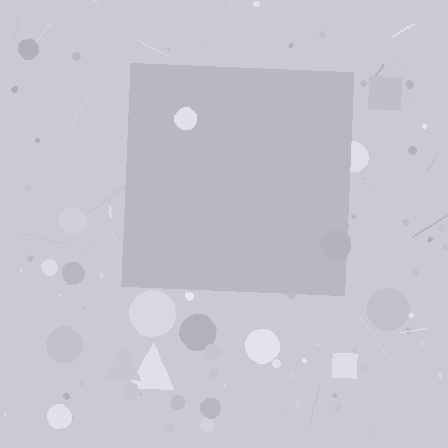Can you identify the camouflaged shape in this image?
The camouflaged shape is a square.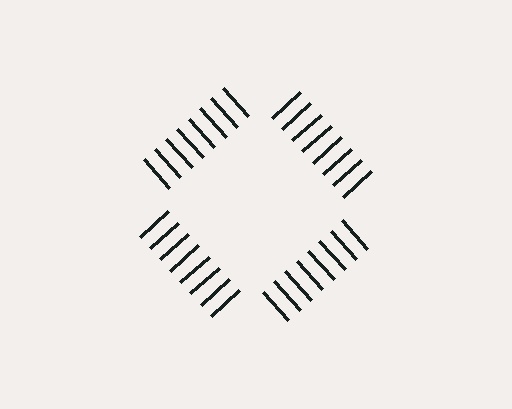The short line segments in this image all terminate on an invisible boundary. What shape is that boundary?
An illusory square — the line segments terminate on its edges but no continuous stroke is drawn.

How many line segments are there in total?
32 — 8 along each of the 4 edges.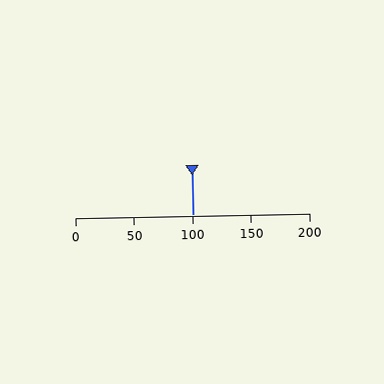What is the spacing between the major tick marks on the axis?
The major ticks are spaced 50 apart.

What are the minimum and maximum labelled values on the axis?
The axis runs from 0 to 200.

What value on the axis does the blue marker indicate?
The marker indicates approximately 100.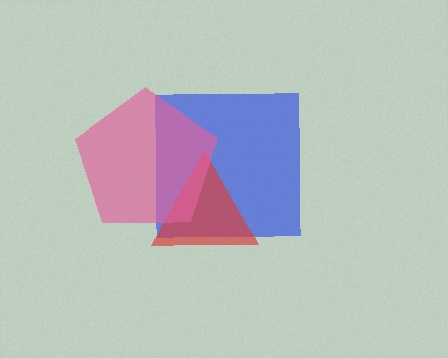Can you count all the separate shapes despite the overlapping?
Yes, there are 3 separate shapes.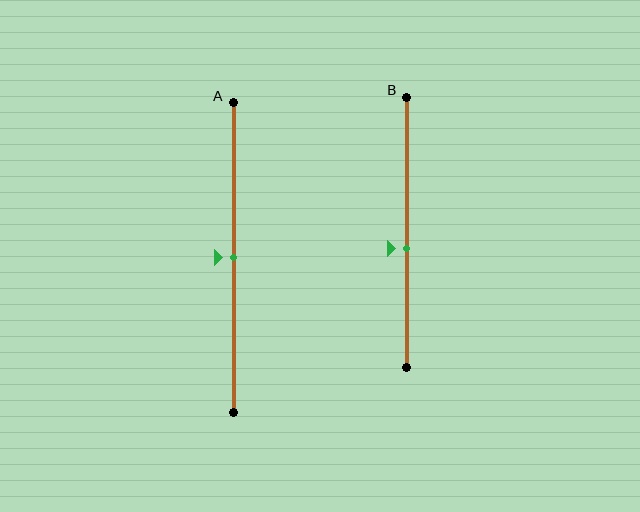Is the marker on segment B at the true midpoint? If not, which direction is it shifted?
No, the marker on segment B is shifted downward by about 6% of the segment length.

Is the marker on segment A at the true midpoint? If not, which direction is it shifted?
Yes, the marker on segment A is at the true midpoint.